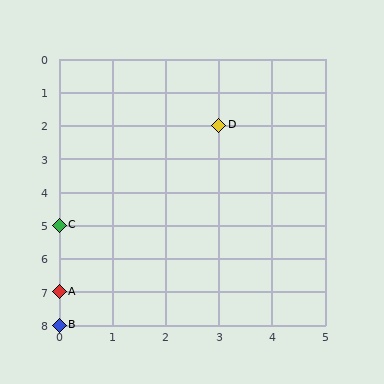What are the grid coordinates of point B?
Point B is at grid coordinates (0, 8).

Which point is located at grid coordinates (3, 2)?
Point D is at (3, 2).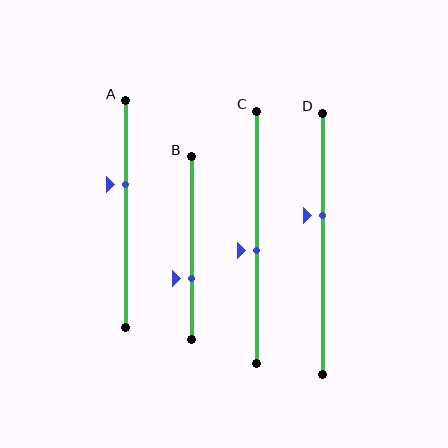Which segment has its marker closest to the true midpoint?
Segment C has its marker closest to the true midpoint.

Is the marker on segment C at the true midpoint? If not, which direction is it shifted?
No, the marker on segment C is shifted downward by about 5% of the segment length.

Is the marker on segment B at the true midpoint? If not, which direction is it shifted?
No, the marker on segment B is shifted downward by about 17% of the segment length.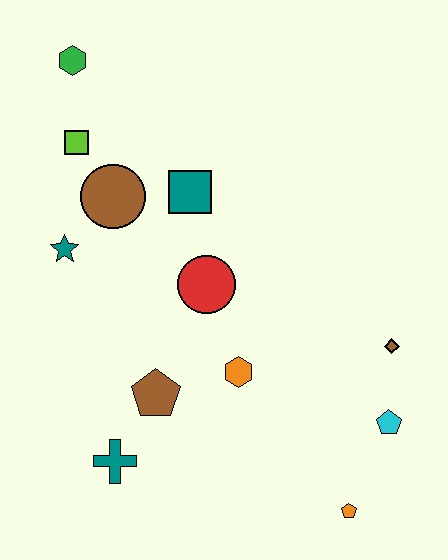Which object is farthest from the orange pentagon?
The green hexagon is farthest from the orange pentagon.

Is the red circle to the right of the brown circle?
Yes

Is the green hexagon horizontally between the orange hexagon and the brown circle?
No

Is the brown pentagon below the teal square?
Yes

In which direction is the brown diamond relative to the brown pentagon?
The brown diamond is to the right of the brown pentagon.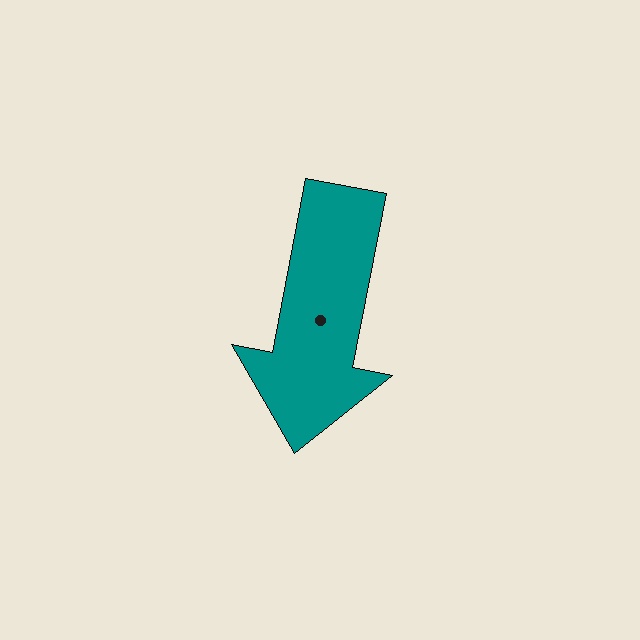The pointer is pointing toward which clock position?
Roughly 6 o'clock.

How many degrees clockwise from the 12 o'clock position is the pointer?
Approximately 191 degrees.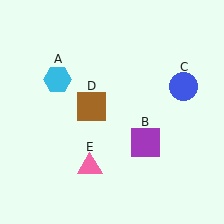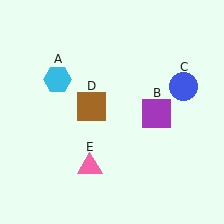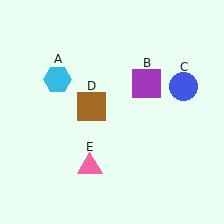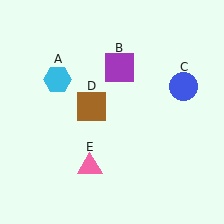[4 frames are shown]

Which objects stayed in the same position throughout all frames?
Cyan hexagon (object A) and blue circle (object C) and brown square (object D) and pink triangle (object E) remained stationary.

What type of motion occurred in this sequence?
The purple square (object B) rotated counterclockwise around the center of the scene.